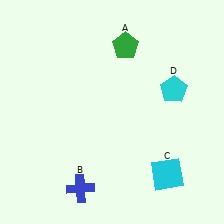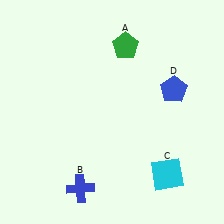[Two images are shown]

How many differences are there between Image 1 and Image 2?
There is 1 difference between the two images.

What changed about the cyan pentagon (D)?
In Image 1, D is cyan. In Image 2, it changed to blue.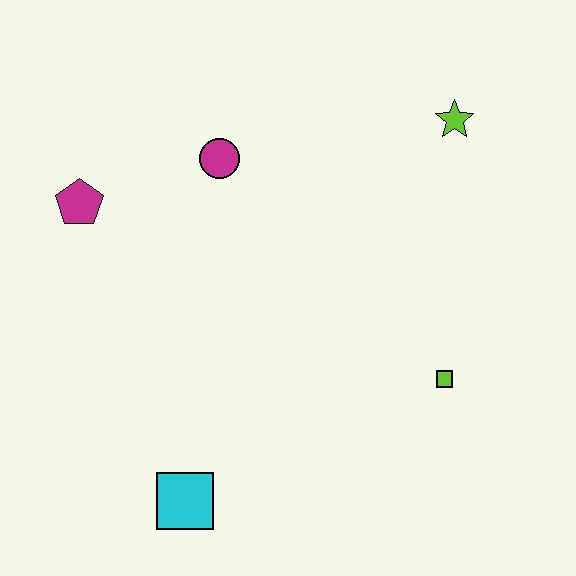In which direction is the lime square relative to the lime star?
The lime square is below the lime star.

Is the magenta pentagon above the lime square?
Yes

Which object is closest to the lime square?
The lime star is closest to the lime square.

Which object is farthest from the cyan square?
The lime star is farthest from the cyan square.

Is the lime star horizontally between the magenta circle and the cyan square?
No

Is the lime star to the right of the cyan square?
Yes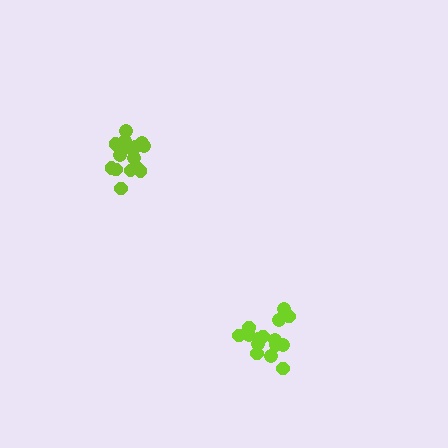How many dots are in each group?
Group 1: 15 dots, Group 2: 17 dots (32 total).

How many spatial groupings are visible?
There are 2 spatial groupings.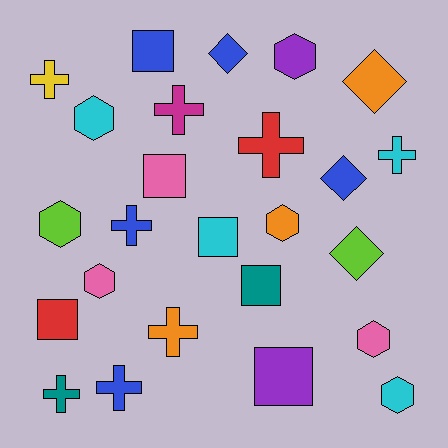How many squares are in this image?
There are 6 squares.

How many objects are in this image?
There are 25 objects.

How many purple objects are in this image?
There are 2 purple objects.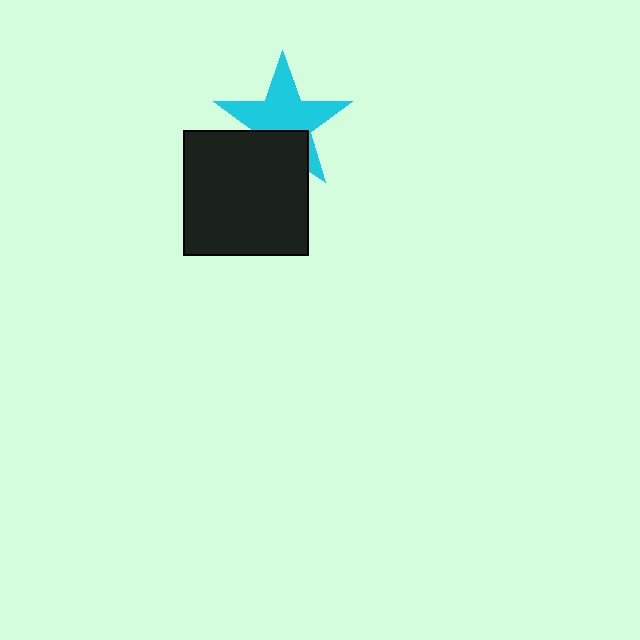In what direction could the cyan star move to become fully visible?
The cyan star could move up. That would shift it out from behind the black square entirely.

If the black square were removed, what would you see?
You would see the complete cyan star.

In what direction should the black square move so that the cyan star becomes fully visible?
The black square should move down. That is the shortest direction to clear the overlap and leave the cyan star fully visible.